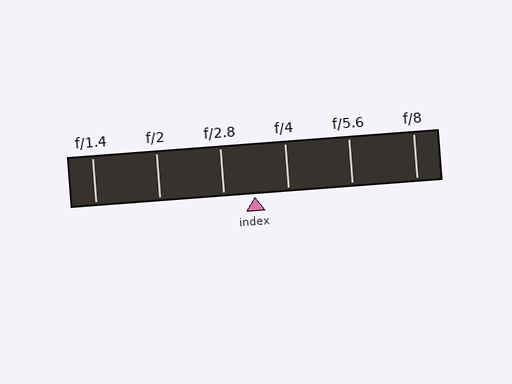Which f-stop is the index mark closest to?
The index mark is closest to f/2.8.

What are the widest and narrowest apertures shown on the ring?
The widest aperture shown is f/1.4 and the narrowest is f/8.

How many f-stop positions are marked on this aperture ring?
There are 6 f-stop positions marked.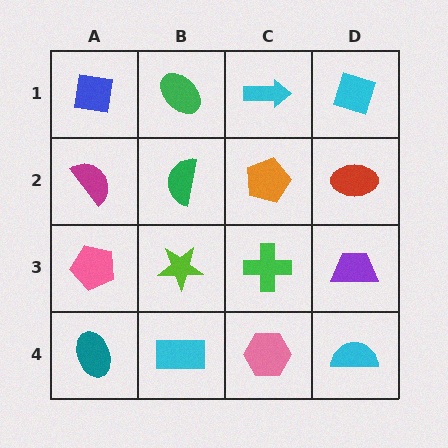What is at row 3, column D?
A purple trapezoid.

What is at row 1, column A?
A blue square.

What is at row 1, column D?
A cyan diamond.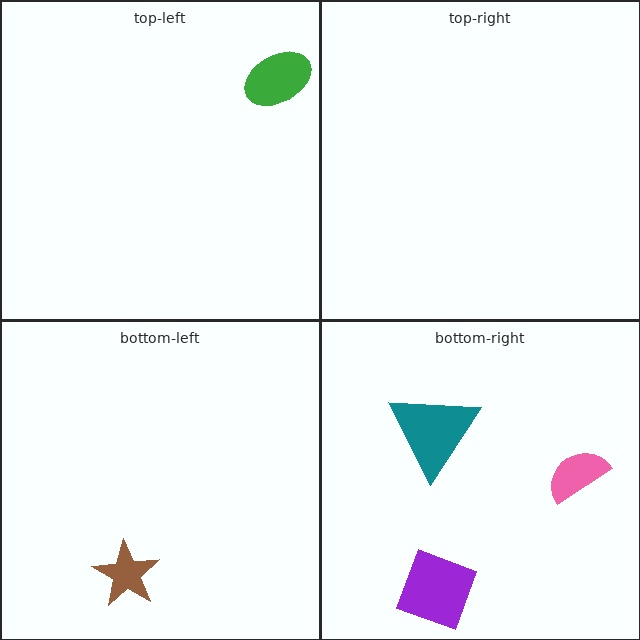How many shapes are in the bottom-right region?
3.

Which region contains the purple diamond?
The bottom-right region.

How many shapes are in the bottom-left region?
1.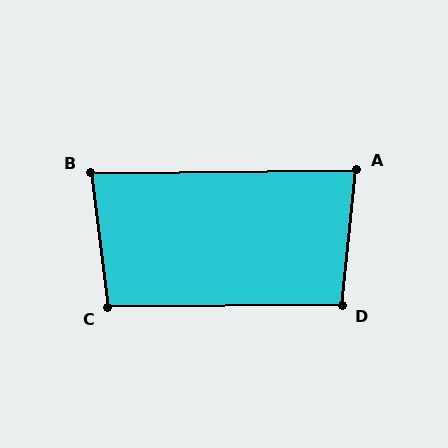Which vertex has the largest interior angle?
C, at approximately 97 degrees.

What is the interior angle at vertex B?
Approximately 84 degrees (acute).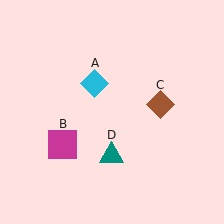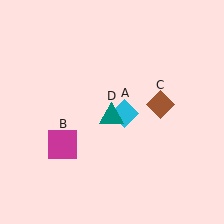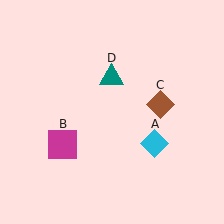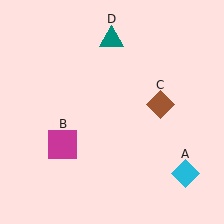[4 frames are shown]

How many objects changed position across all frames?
2 objects changed position: cyan diamond (object A), teal triangle (object D).